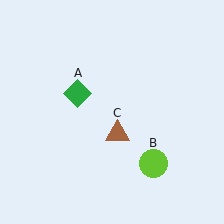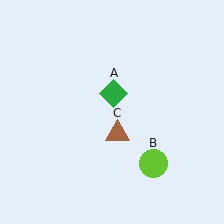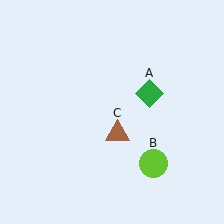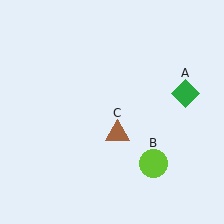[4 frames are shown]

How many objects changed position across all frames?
1 object changed position: green diamond (object A).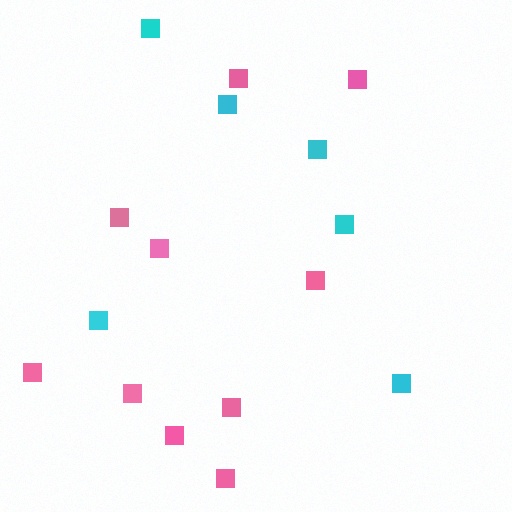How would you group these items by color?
There are 2 groups: one group of pink squares (10) and one group of cyan squares (6).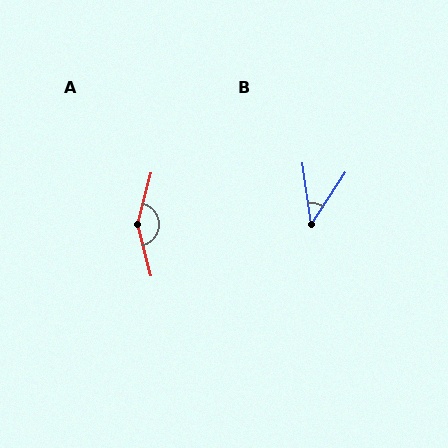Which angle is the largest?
A, at approximately 150 degrees.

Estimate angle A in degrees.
Approximately 150 degrees.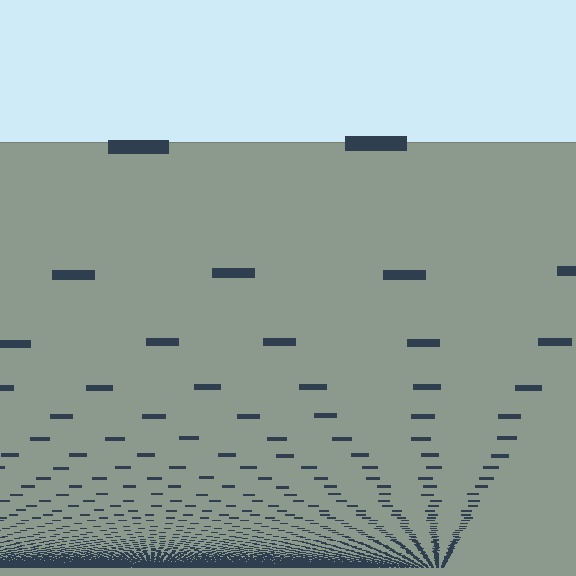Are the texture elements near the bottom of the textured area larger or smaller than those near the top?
Smaller. The gradient is inverted — elements near the bottom are smaller and denser.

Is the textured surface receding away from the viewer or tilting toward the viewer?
The surface appears to tilt toward the viewer. Texture elements get larger and sparser toward the top.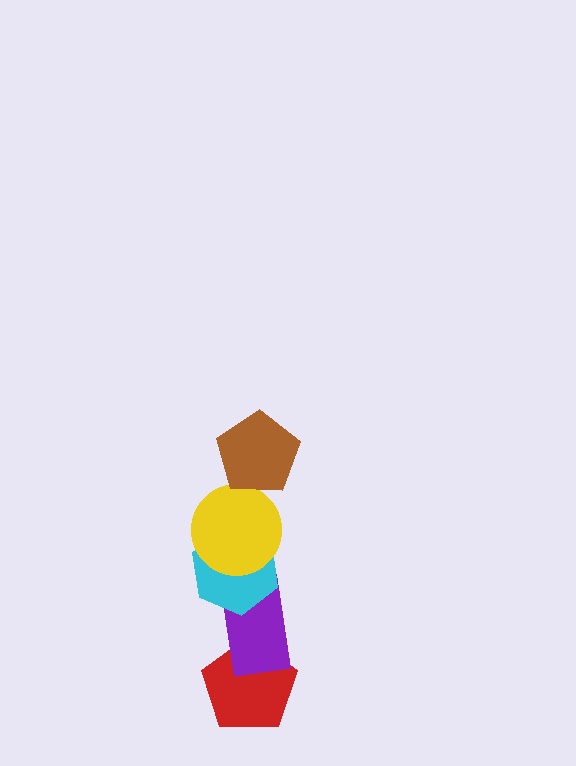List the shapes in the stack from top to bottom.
From top to bottom: the brown pentagon, the yellow circle, the cyan hexagon, the purple rectangle, the red pentagon.